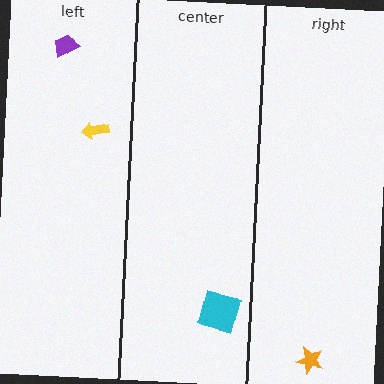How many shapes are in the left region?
2.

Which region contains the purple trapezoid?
The left region.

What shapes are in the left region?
The yellow arrow, the purple trapezoid.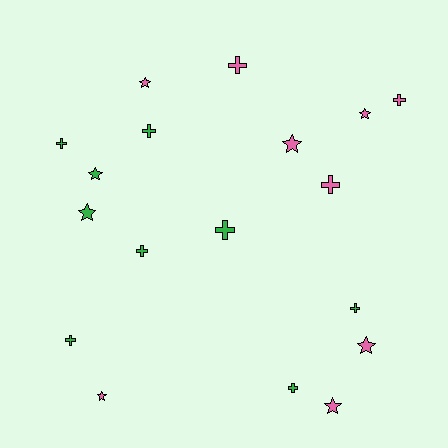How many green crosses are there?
There are 7 green crosses.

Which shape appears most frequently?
Cross, with 10 objects.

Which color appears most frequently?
Pink, with 9 objects.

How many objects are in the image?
There are 18 objects.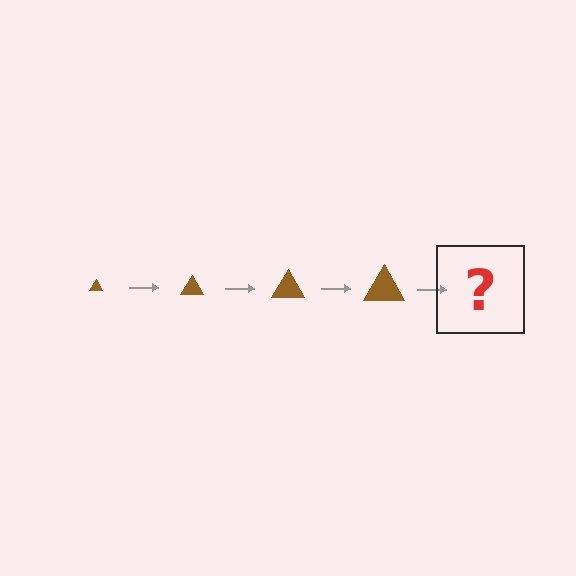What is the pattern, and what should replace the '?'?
The pattern is that the triangle gets progressively larger each step. The '?' should be a brown triangle, larger than the previous one.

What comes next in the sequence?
The next element should be a brown triangle, larger than the previous one.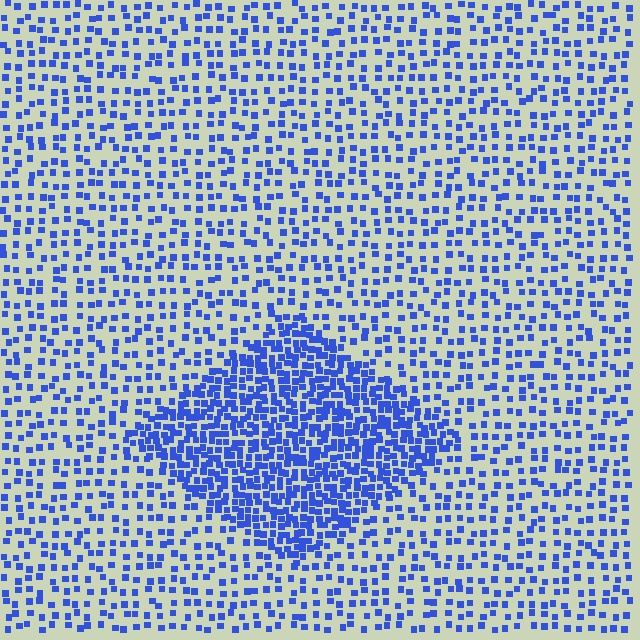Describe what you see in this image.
The image contains small blue elements arranged at two different densities. A diamond-shaped region is visible where the elements are more densely packed than the surrounding area.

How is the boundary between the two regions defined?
The boundary is defined by a change in element density (approximately 2.4x ratio). All elements are the same color, size, and shape.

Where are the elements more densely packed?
The elements are more densely packed inside the diamond boundary.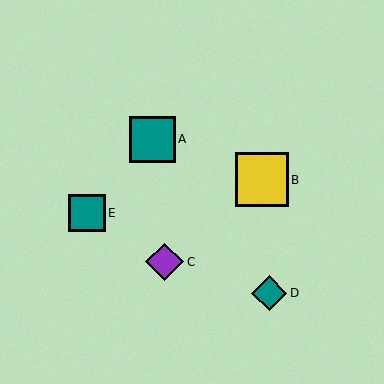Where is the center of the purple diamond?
The center of the purple diamond is at (165, 262).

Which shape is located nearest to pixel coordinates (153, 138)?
The teal square (labeled A) at (152, 139) is nearest to that location.